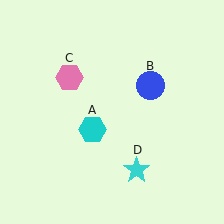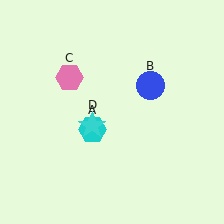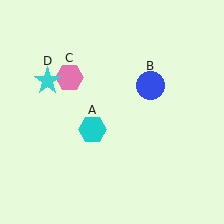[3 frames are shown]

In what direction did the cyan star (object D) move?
The cyan star (object D) moved up and to the left.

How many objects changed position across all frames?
1 object changed position: cyan star (object D).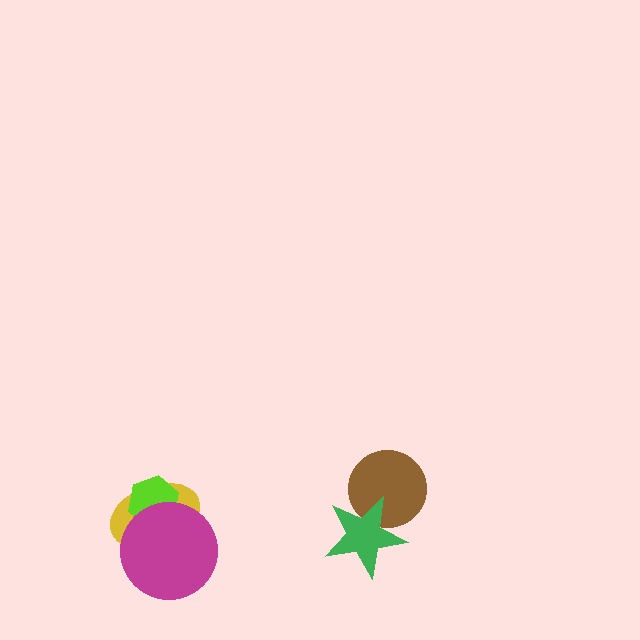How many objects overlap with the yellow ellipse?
2 objects overlap with the yellow ellipse.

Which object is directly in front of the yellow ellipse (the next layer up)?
The lime hexagon is directly in front of the yellow ellipse.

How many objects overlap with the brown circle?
1 object overlaps with the brown circle.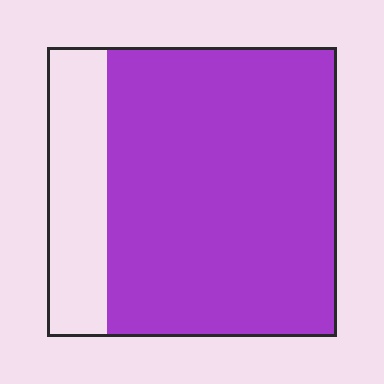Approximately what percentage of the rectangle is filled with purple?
Approximately 80%.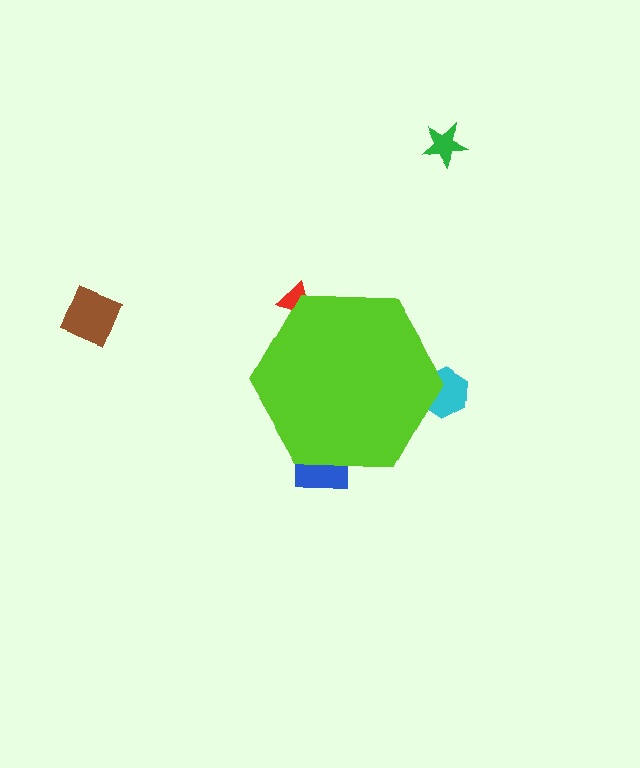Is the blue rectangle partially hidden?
Yes, the blue rectangle is partially hidden behind the lime hexagon.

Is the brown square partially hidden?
No, the brown square is fully visible.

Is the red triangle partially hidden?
Yes, the red triangle is partially hidden behind the lime hexagon.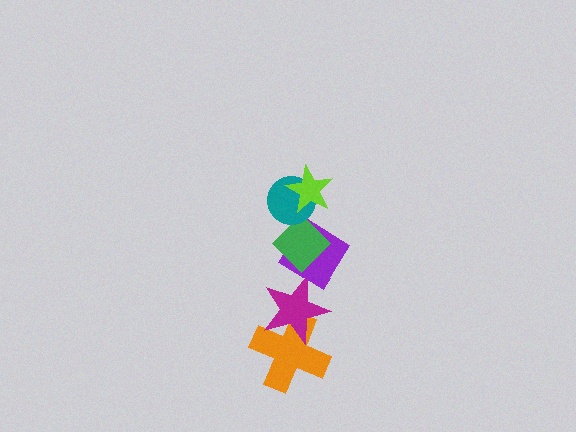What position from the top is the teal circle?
The teal circle is 2nd from the top.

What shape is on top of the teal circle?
The lime star is on top of the teal circle.